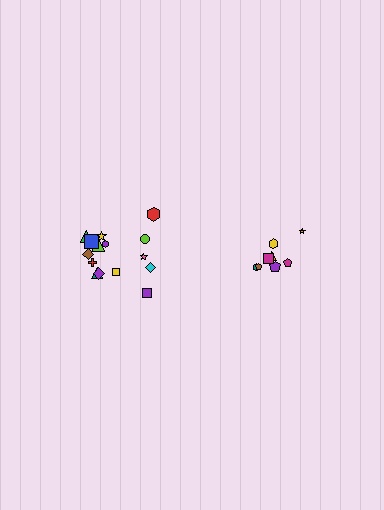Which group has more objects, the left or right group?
The left group.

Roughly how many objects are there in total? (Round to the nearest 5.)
Roughly 25 objects in total.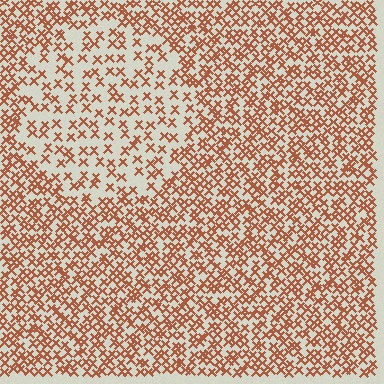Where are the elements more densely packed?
The elements are more densely packed outside the circle boundary.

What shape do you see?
I see a circle.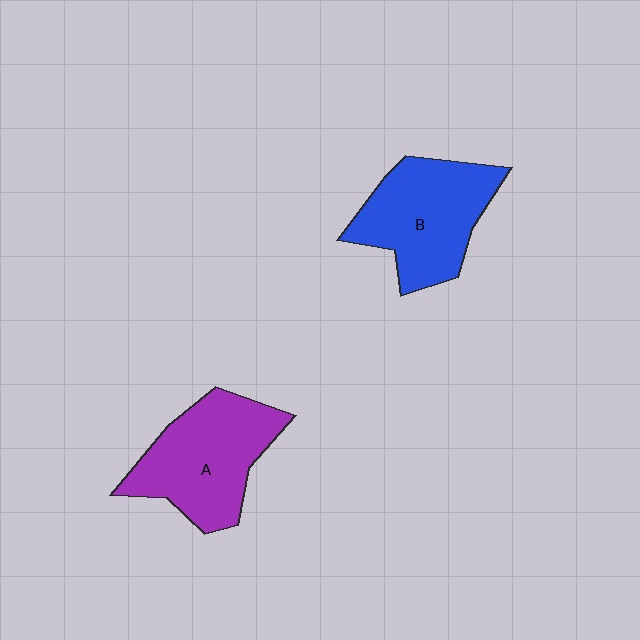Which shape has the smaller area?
Shape B (blue).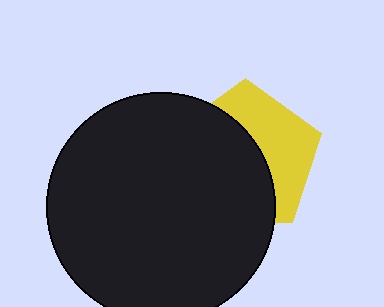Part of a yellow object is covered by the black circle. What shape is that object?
It is a pentagon.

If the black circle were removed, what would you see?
You would see the complete yellow pentagon.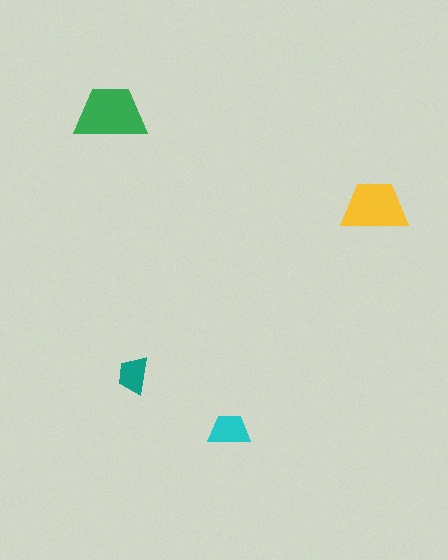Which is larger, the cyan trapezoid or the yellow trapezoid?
The yellow one.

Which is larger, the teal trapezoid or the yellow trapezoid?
The yellow one.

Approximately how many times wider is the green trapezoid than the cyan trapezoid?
About 1.5 times wider.